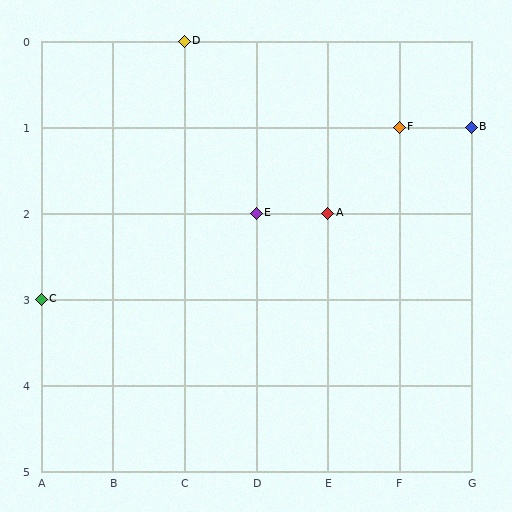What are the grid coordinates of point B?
Point B is at grid coordinates (G, 1).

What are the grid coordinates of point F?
Point F is at grid coordinates (F, 1).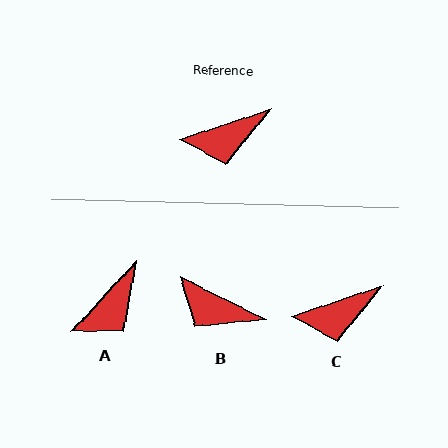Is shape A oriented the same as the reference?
No, it is off by about 29 degrees.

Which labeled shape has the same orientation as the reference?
C.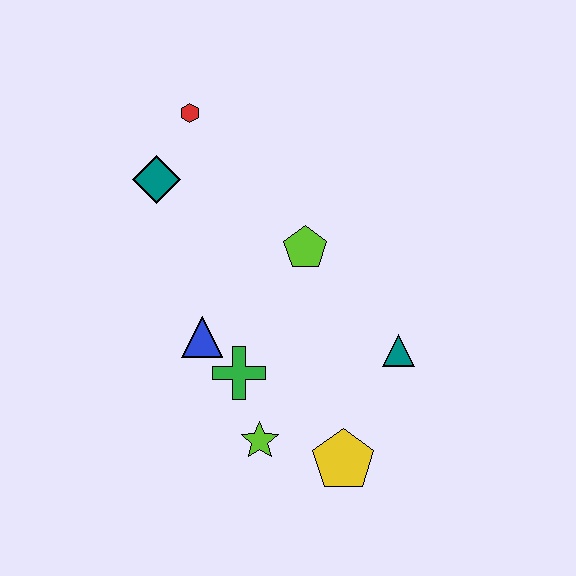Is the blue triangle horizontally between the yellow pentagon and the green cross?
No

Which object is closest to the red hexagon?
The teal diamond is closest to the red hexagon.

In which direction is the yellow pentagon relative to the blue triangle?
The yellow pentagon is to the right of the blue triangle.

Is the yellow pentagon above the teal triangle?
No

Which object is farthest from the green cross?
The red hexagon is farthest from the green cross.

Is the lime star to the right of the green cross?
Yes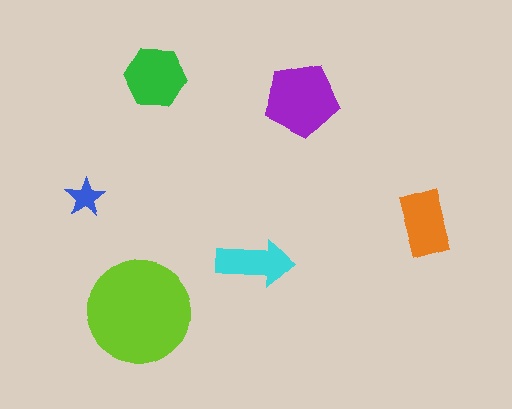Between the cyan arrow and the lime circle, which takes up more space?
The lime circle.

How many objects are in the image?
There are 6 objects in the image.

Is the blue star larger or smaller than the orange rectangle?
Smaller.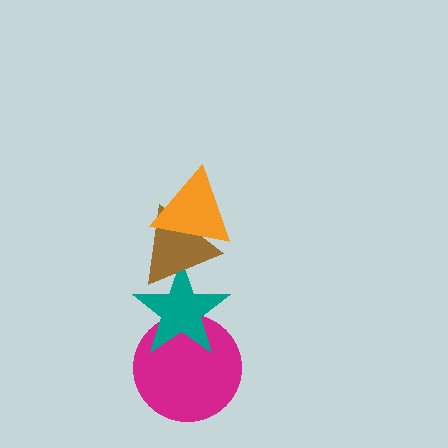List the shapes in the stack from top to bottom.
From top to bottom: the orange triangle, the brown triangle, the teal star, the magenta circle.